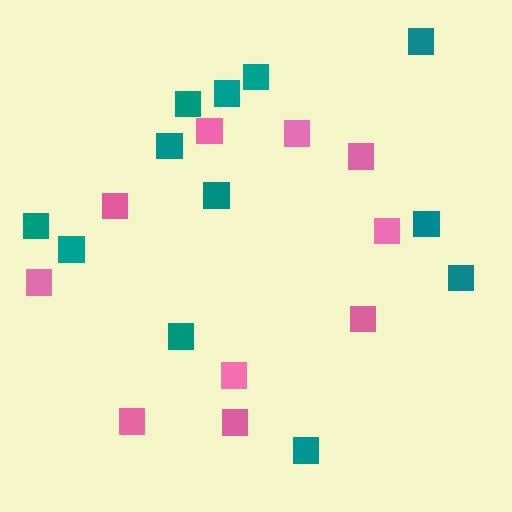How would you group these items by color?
There are 2 groups: one group of pink squares (10) and one group of teal squares (12).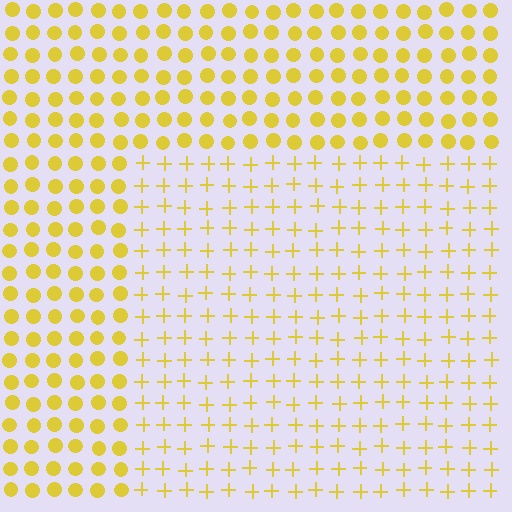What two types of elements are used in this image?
The image uses plus signs inside the rectangle region and circles outside it.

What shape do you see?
I see a rectangle.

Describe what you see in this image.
The image is filled with small yellow elements arranged in a uniform grid. A rectangle-shaped region contains plus signs, while the surrounding area contains circles. The boundary is defined purely by the change in element shape.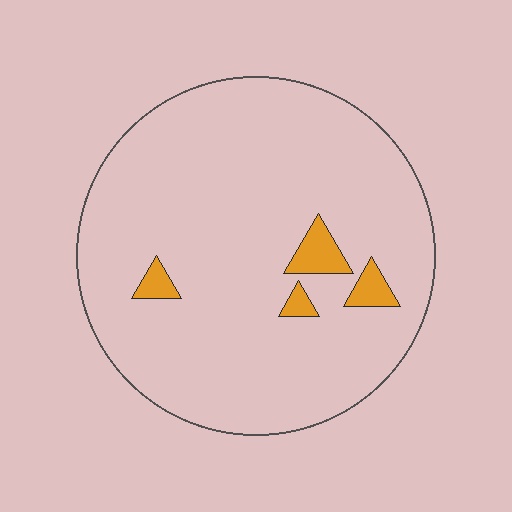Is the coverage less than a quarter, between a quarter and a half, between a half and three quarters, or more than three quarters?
Less than a quarter.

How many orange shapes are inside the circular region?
4.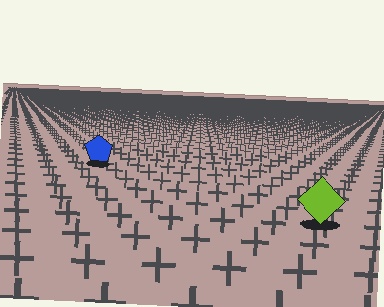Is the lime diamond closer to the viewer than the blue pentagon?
Yes. The lime diamond is closer — you can tell from the texture gradient: the ground texture is coarser near it.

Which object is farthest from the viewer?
The blue pentagon is farthest from the viewer. It appears smaller and the ground texture around it is denser.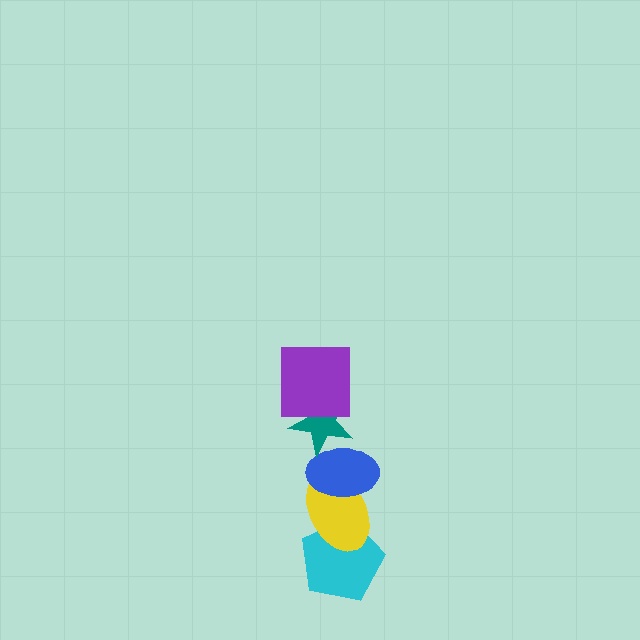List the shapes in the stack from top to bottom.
From top to bottom: the purple square, the teal star, the blue ellipse, the yellow ellipse, the cyan pentagon.